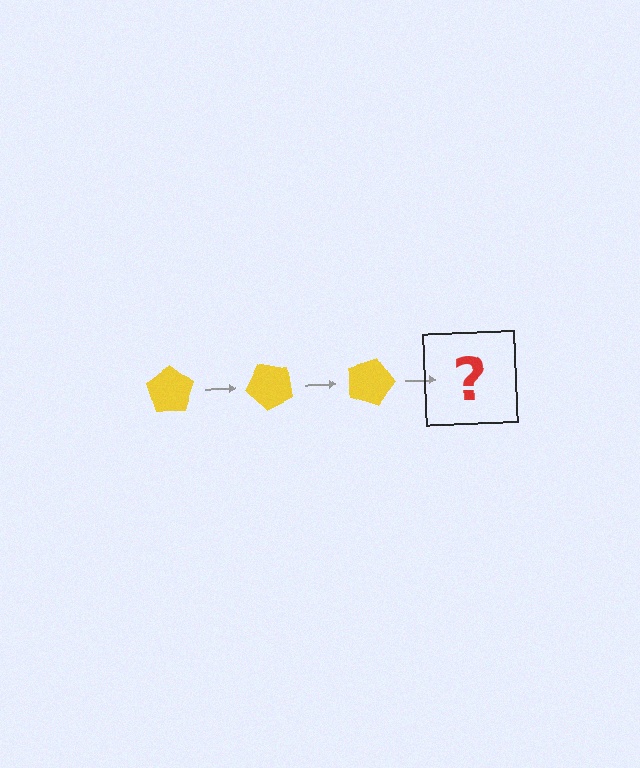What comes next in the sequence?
The next element should be a yellow pentagon rotated 135 degrees.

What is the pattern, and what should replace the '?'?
The pattern is that the pentagon rotates 45 degrees each step. The '?' should be a yellow pentagon rotated 135 degrees.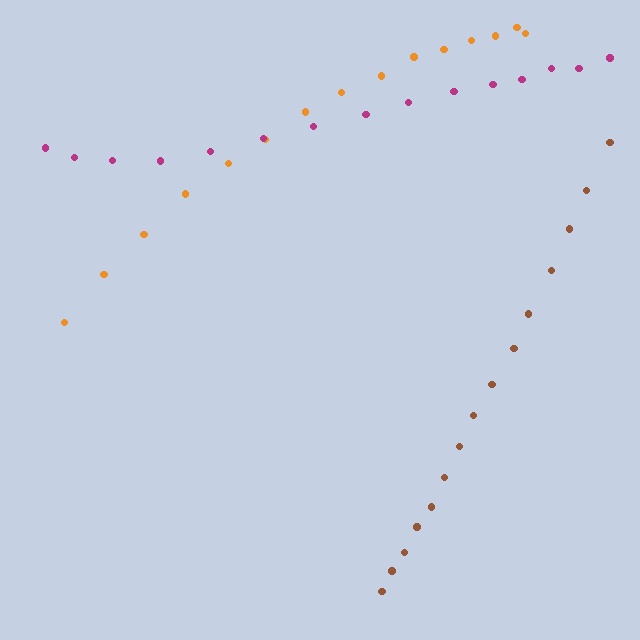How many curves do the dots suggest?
There are 3 distinct paths.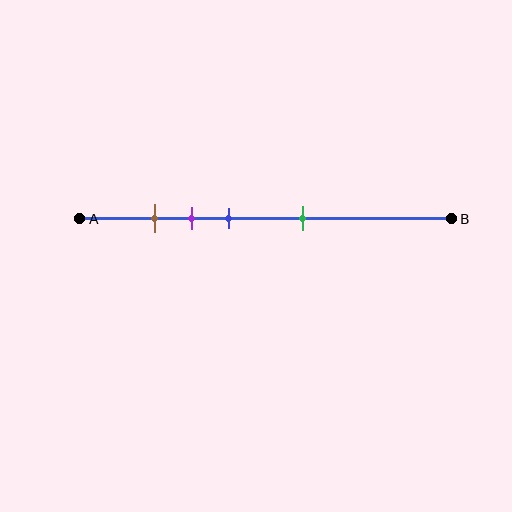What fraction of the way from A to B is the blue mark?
The blue mark is approximately 40% (0.4) of the way from A to B.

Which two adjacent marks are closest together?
The brown and purple marks are the closest adjacent pair.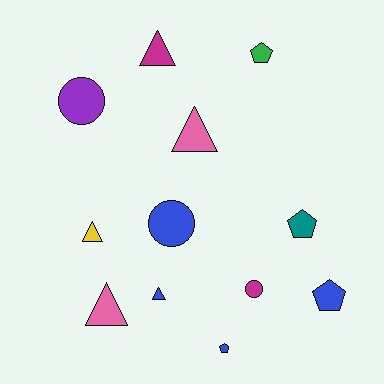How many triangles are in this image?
There are 5 triangles.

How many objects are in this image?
There are 12 objects.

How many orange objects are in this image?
There are no orange objects.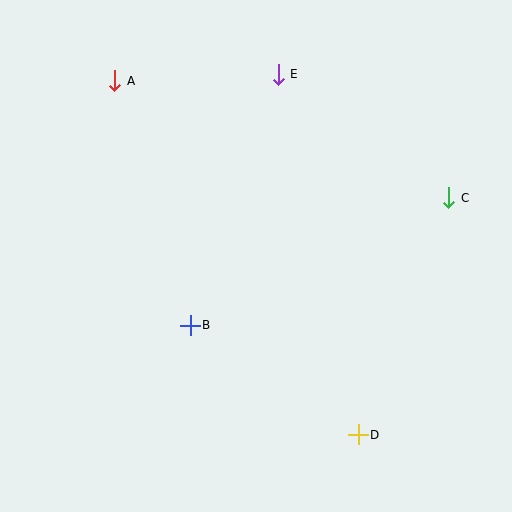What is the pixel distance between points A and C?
The distance between A and C is 354 pixels.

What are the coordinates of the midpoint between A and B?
The midpoint between A and B is at (153, 203).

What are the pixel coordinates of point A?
Point A is at (115, 81).